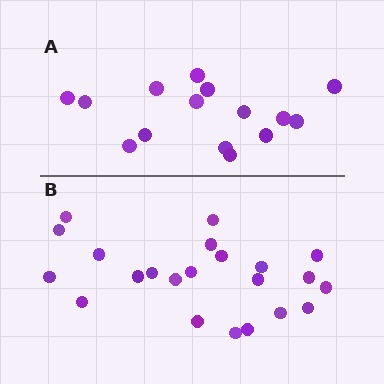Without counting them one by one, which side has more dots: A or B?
Region B (the bottom region) has more dots.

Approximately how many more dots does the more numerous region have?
Region B has roughly 8 or so more dots than region A.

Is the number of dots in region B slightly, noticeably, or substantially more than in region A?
Region B has substantially more. The ratio is roughly 1.5 to 1.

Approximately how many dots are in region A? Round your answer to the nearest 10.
About 20 dots. (The exact count is 15, which rounds to 20.)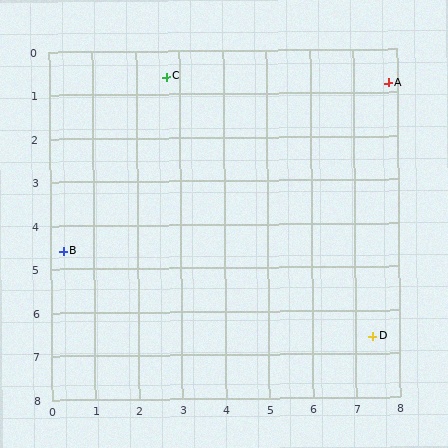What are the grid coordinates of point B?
Point B is at approximately (0.3, 4.6).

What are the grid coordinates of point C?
Point C is at approximately (2.7, 0.6).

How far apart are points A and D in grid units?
Points A and D are about 5.8 grid units apart.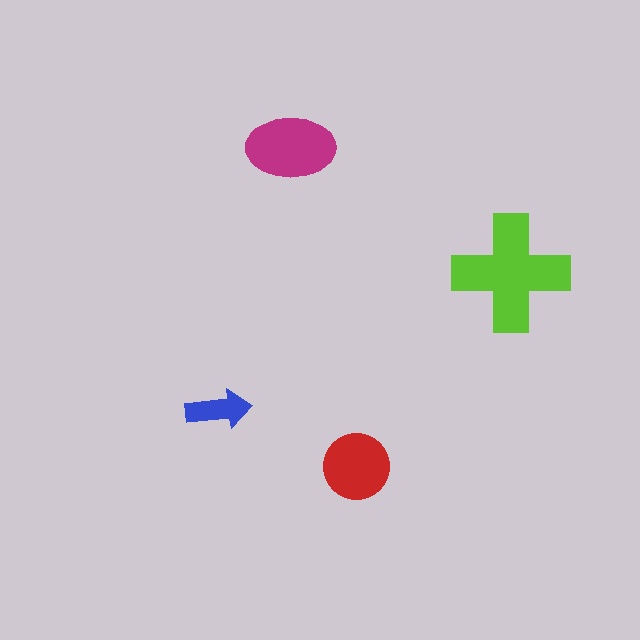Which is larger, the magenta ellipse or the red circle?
The magenta ellipse.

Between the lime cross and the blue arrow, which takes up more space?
The lime cross.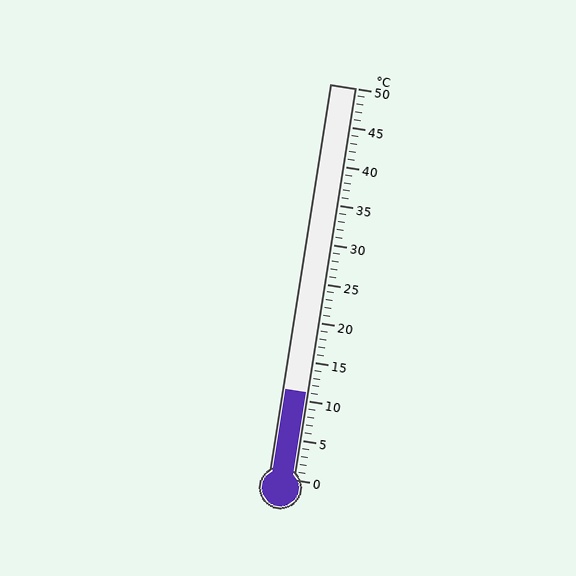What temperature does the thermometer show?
The thermometer shows approximately 11°C.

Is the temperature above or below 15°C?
The temperature is below 15°C.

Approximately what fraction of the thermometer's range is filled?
The thermometer is filled to approximately 20% of its range.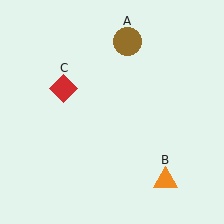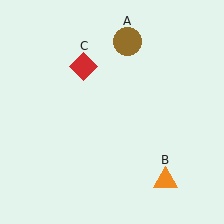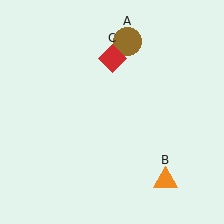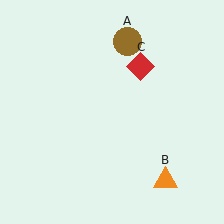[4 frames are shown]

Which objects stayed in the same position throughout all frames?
Brown circle (object A) and orange triangle (object B) remained stationary.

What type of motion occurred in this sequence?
The red diamond (object C) rotated clockwise around the center of the scene.